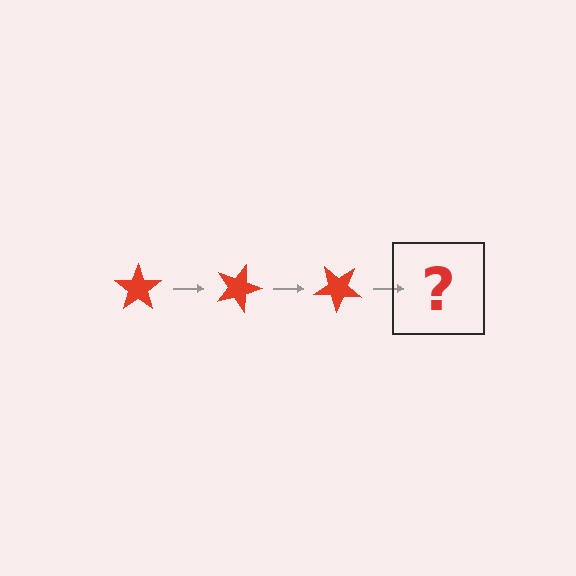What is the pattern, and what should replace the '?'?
The pattern is that the star rotates 20 degrees each step. The '?' should be a red star rotated 60 degrees.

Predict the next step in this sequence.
The next step is a red star rotated 60 degrees.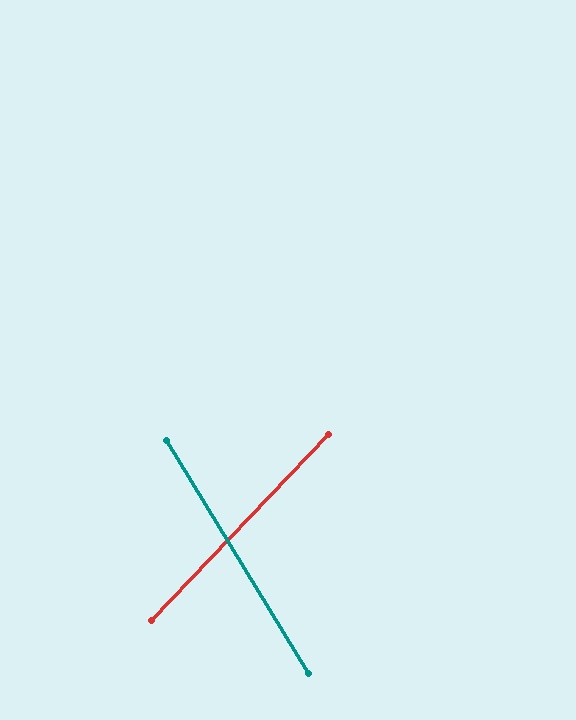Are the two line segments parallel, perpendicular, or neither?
Neither parallel nor perpendicular — they differ by about 75°.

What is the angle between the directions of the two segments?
Approximately 75 degrees.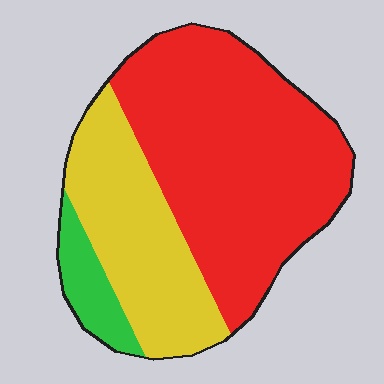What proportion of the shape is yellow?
Yellow covers around 30% of the shape.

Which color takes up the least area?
Green, at roughly 10%.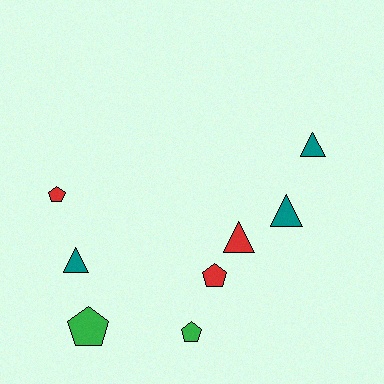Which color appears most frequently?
Red, with 3 objects.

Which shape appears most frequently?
Pentagon, with 4 objects.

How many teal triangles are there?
There are 3 teal triangles.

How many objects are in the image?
There are 8 objects.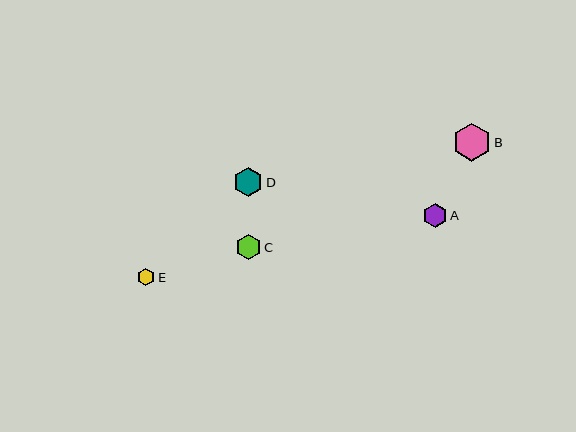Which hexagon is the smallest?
Hexagon E is the smallest with a size of approximately 18 pixels.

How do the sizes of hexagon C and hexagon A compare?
Hexagon C and hexagon A are approximately the same size.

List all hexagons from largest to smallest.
From largest to smallest: B, D, C, A, E.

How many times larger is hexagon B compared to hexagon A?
Hexagon B is approximately 1.6 times the size of hexagon A.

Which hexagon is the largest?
Hexagon B is the largest with a size of approximately 38 pixels.